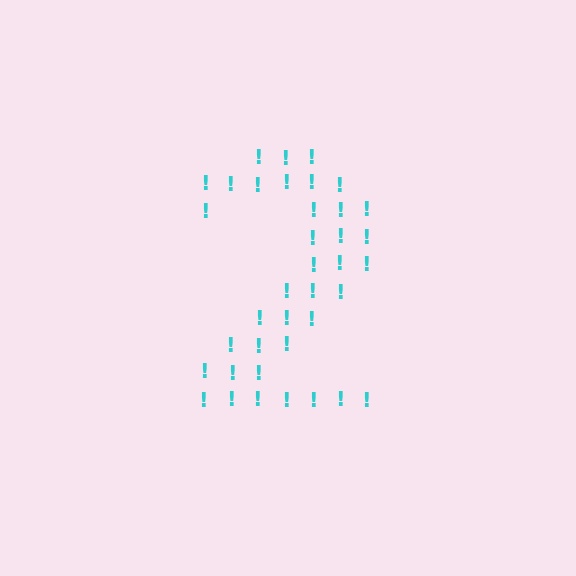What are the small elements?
The small elements are exclamation marks.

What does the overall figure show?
The overall figure shows the digit 2.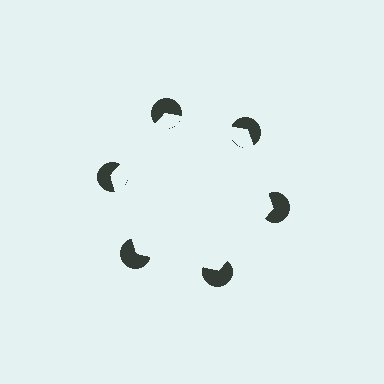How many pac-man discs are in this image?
There are 6 — one at each vertex of the illusory hexagon.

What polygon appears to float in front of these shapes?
An illusory hexagon — its edges are inferred from the aligned wedge cuts in the pac-man discs, not physically drawn.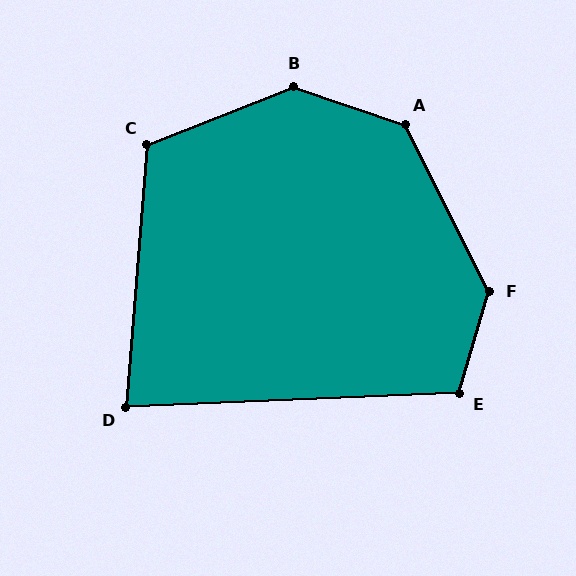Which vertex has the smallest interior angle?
D, at approximately 83 degrees.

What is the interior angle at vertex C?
Approximately 116 degrees (obtuse).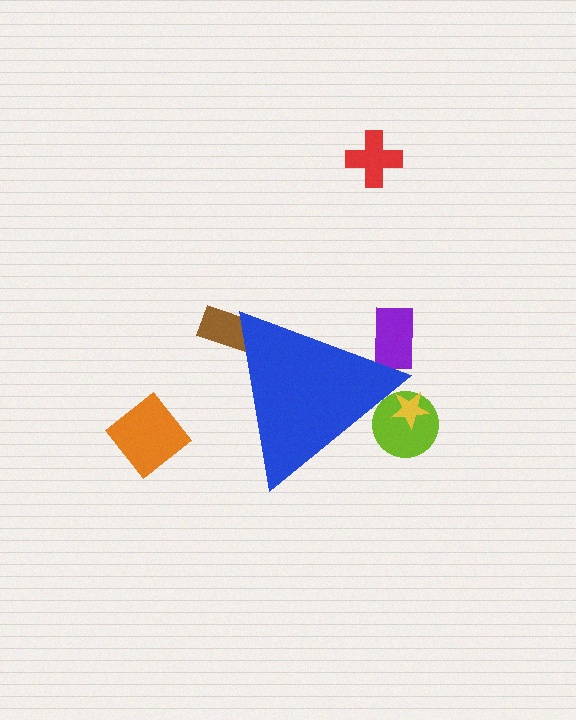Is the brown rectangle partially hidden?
Yes, the brown rectangle is partially hidden behind the blue triangle.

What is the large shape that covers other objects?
A blue triangle.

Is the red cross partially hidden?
No, the red cross is fully visible.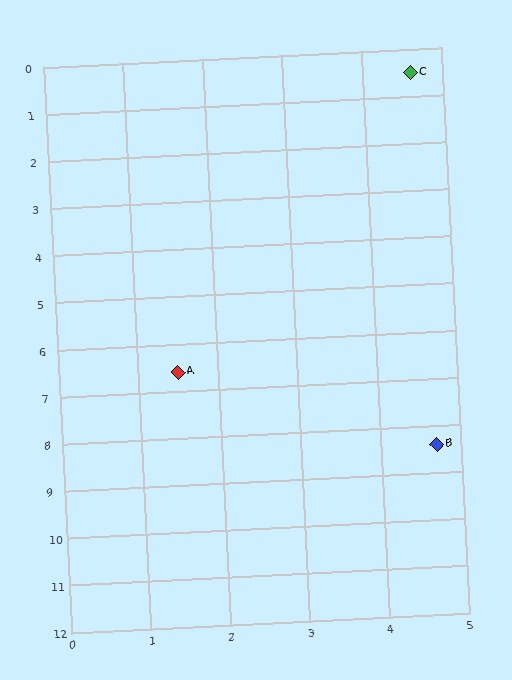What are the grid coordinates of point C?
Point C is at approximately (4.6, 0.5).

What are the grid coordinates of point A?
Point A is at approximately (1.5, 6.6).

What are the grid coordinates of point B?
Point B is at approximately (4.7, 8.4).